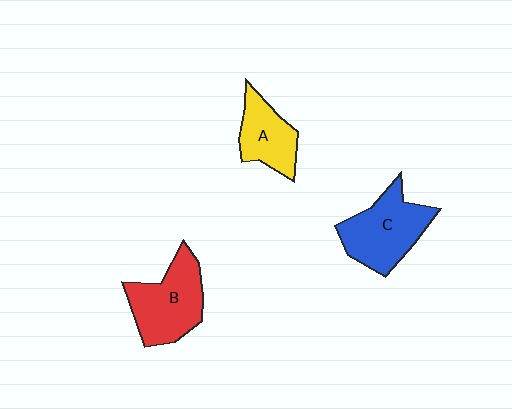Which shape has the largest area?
Shape C (blue).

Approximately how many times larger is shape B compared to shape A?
Approximately 1.4 times.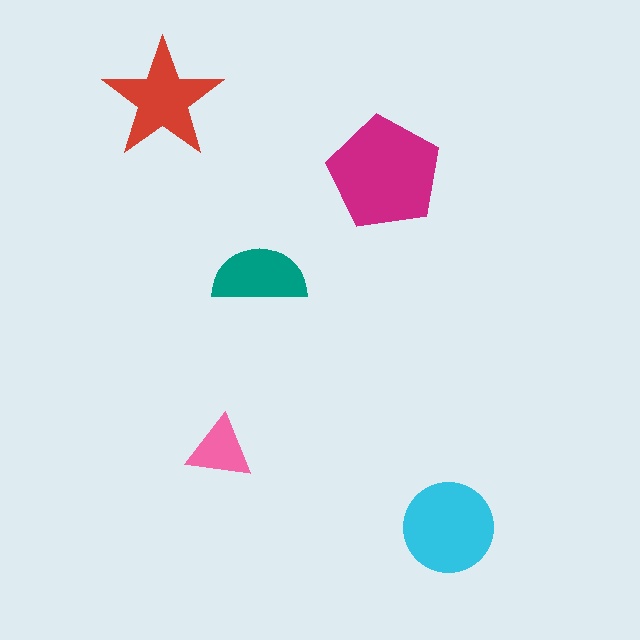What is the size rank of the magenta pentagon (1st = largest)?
1st.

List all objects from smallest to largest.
The pink triangle, the teal semicircle, the red star, the cyan circle, the magenta pentagon.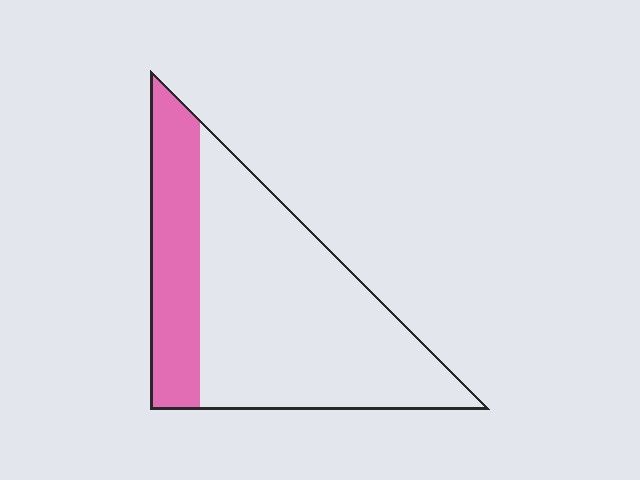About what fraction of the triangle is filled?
About one quarter (1/4).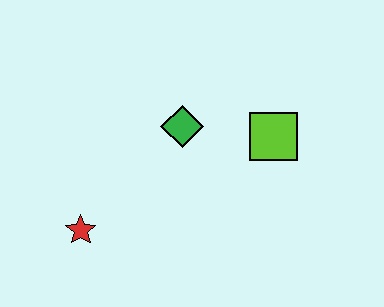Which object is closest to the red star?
The green diamond is closest to the red star.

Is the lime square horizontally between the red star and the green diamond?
No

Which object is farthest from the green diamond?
The red star is farthest from the green diamond.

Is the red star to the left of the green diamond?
Yes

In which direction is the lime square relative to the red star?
The lime square is to the right of the red star.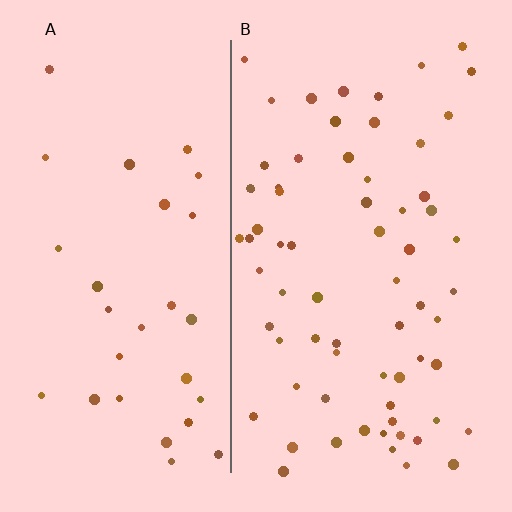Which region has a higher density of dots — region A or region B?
B (the right).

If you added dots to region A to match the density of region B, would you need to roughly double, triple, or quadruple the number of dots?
Approximately double.